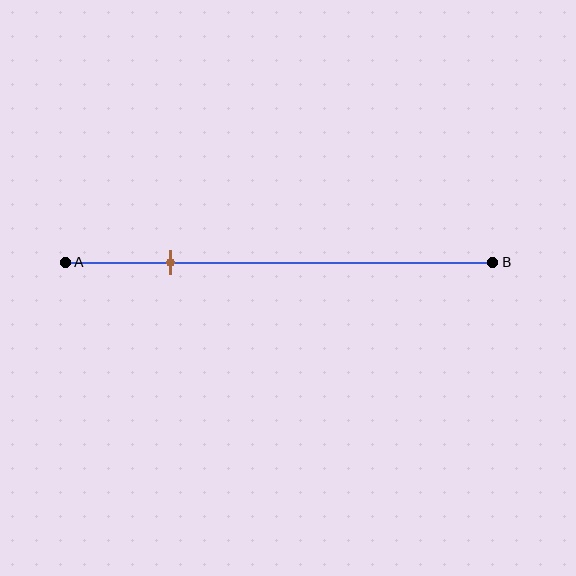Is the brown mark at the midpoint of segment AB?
No, the mark is at about 25% from A, not at the 50% midpoint.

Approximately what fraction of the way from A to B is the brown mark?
The brown mark is approximately 25% of the way from A to B.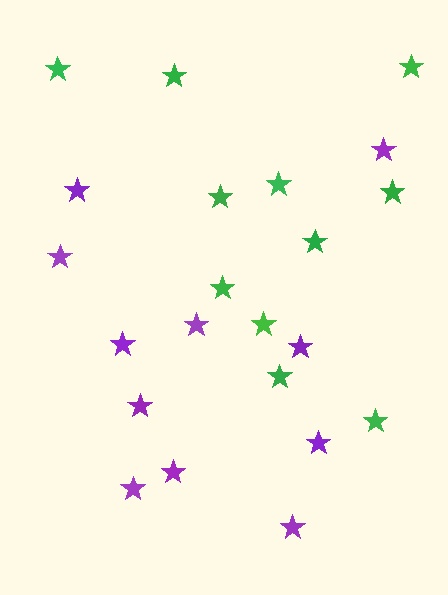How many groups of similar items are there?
There are 2 groups: one group of purple stars (11) and one group of green stars (11).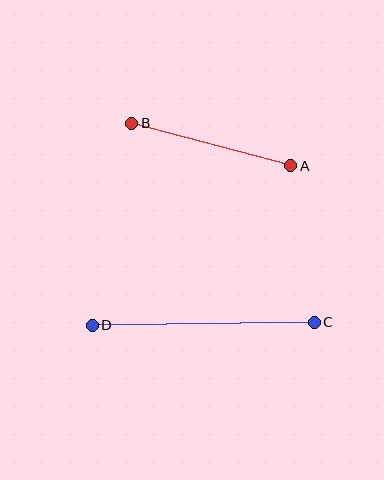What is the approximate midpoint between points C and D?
The midpoint is at approximately (203, 324) pixels.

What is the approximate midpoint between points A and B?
The midpoint is at approximately (211, 145) pixels.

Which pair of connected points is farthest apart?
Points C and D are farthest apart.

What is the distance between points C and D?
The distance is approximately 222 pixels.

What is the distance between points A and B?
The distance is approximately 165 pixels.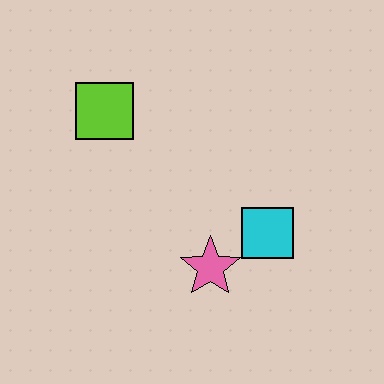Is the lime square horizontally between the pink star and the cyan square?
No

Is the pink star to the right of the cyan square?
No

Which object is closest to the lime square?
The pink star is closest to the lime square.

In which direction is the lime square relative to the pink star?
The lime square is above the pink star.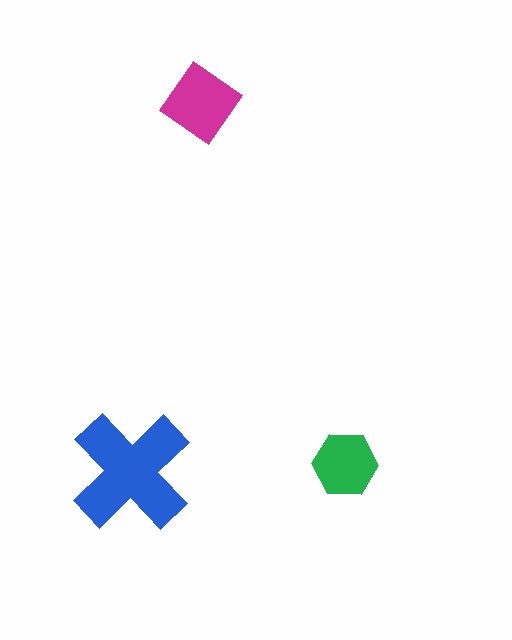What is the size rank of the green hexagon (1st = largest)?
3rd.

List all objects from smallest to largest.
The green hexagon, the magenta diamond, the blue cross.